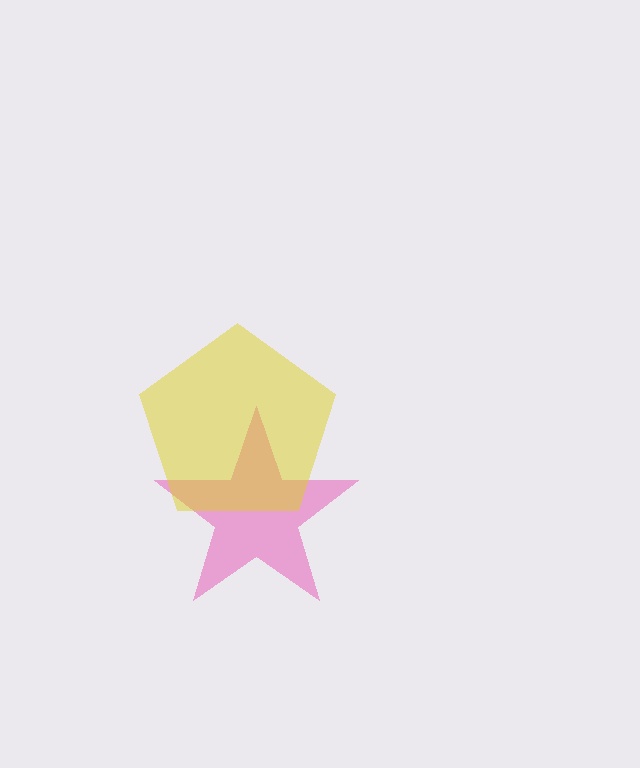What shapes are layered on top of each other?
The layered shapes are: a pink star, a yellow pentagon.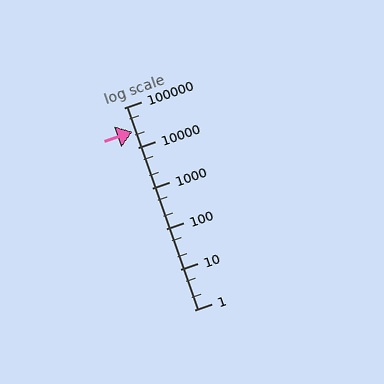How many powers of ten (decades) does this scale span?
The scale spans 5 decades, from 1 to 100000.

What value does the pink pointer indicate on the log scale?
The pointer indicates approximately 25000.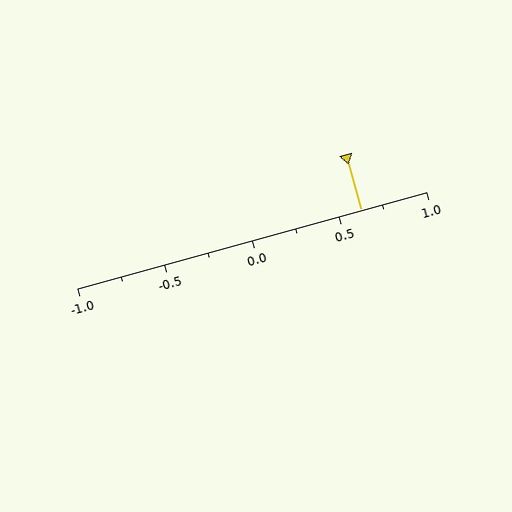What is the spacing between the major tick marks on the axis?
The major ticks are spaced 0.5 apart.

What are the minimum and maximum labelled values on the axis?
The axis runs from -1.0 to 1.0.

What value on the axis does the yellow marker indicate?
The marker indicates approximately 0.62.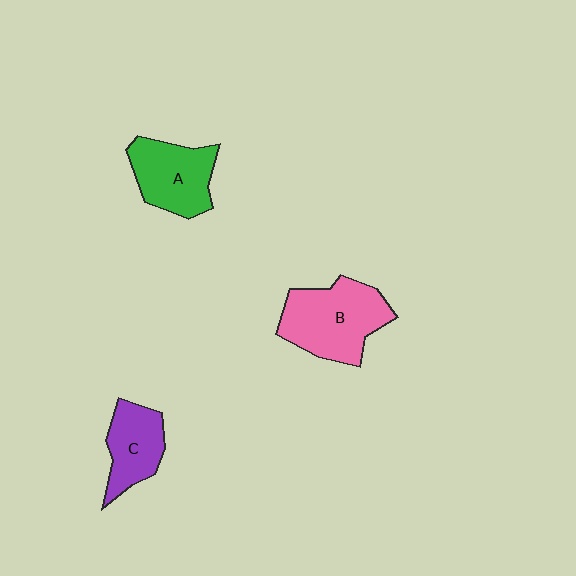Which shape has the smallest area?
Shape C (purple).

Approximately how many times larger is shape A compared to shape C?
Approximately 1.2 times.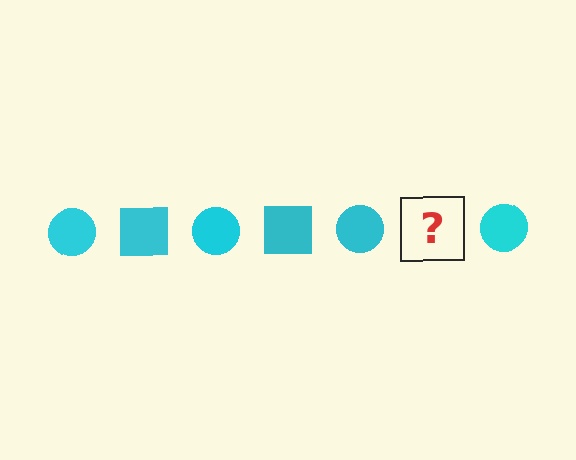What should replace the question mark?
The question mark should be replaced with a cyan square.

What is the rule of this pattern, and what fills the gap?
The rule is that the pattern cycles through circle, square shapes in cyan. The gap should be filled with a cyan square.